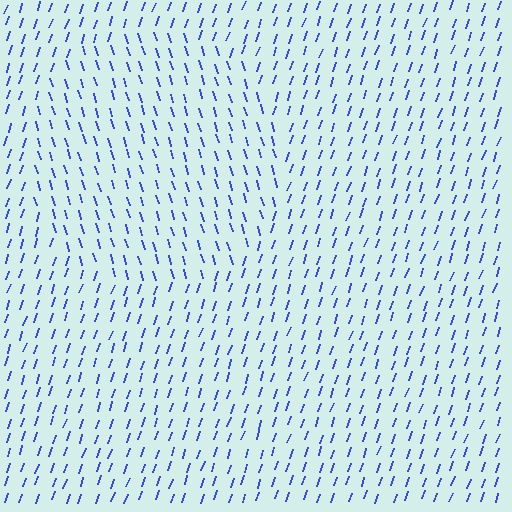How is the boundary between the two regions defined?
The boundary is defined purely by a change in line orientation (approximately 35 degrees difference). All lines are the same color and thickness.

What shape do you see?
I see a circle.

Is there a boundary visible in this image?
Yes, there is a texture boundary formed by a change in line orientation.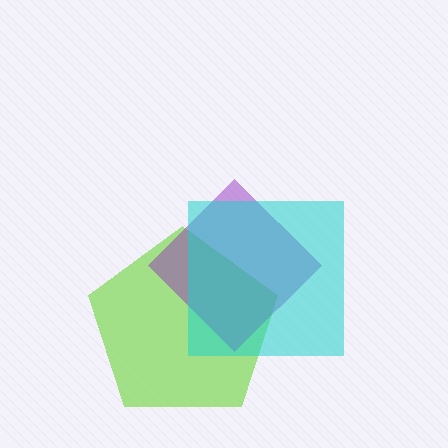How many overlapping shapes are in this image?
There are 3 overlapping shapes in the image.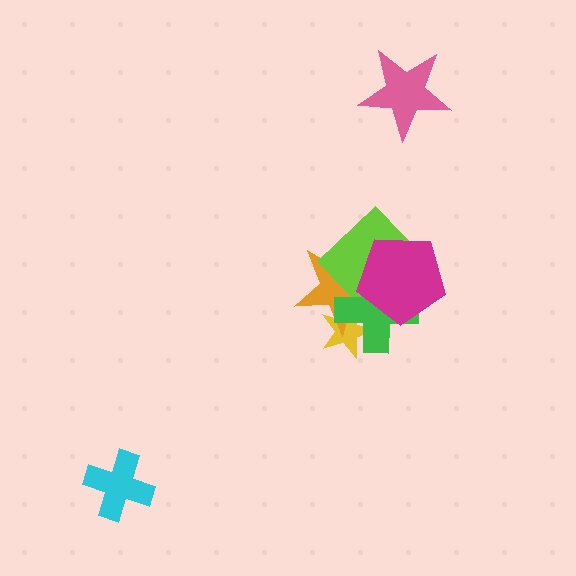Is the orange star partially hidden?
Yes, it is partially covered by another shape.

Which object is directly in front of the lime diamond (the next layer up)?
The green cross is directly in front of the lime diamond.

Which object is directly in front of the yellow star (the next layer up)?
The orange star is directly in front of the yellow star.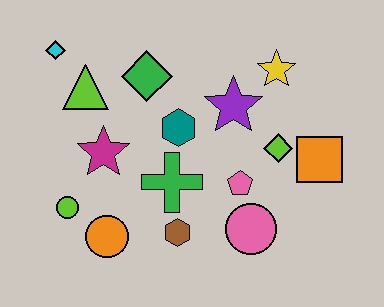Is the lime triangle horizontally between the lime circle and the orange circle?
Yes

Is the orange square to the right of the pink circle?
Yes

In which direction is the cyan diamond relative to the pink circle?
The cyan diamond is to the left of the pink circle.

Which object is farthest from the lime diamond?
The cyan diamond is farthest from the lime diamond.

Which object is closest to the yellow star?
The purple star is closest to the yellow star.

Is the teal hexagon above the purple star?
No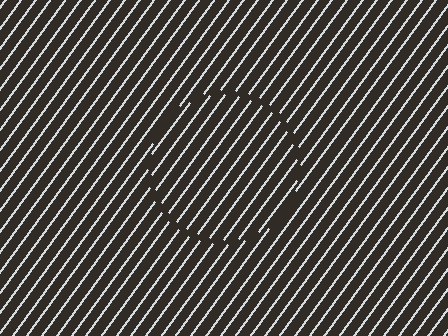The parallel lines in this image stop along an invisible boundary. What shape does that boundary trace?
An illusory circle. The interior of the shape contains the same grating, shifted by half a period — the contour is defined by the phase discontinuity where line-ends from the inner and outer gratings abut.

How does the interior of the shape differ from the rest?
The interior of the shape contains the same grating, shifted by half a period — the contour is defined by the phase discontinuity where line-ends from the inner and outer gratings abut.